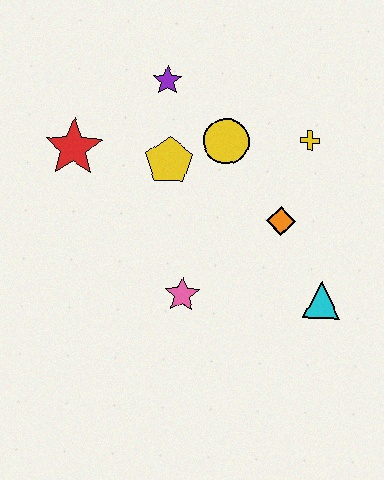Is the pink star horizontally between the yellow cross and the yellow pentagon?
Yes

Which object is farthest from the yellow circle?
The cyan triangle is farthest from the yellow circle.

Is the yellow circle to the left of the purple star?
No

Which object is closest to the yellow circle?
The yellow pentagon is closest to the yellow circle.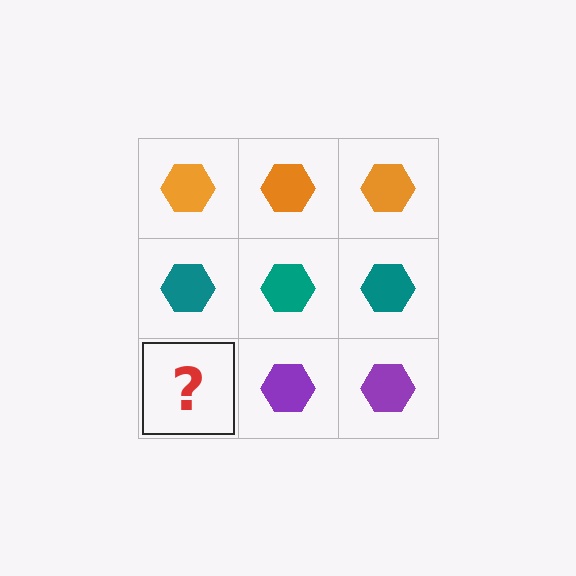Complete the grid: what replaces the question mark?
The question mark should be replaced with a purple hexagon.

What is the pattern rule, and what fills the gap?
The rule is that each row has a consistent color. The gap should be filled with a purple hexagon.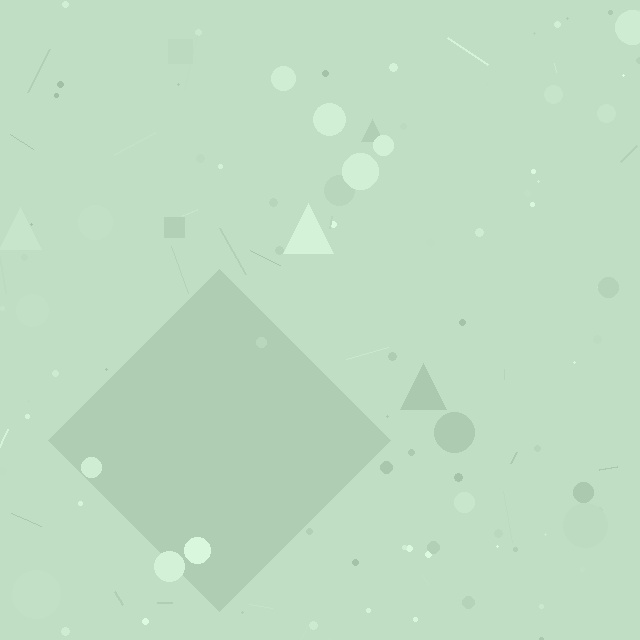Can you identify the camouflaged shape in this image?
The camouflaged shape is a diamond.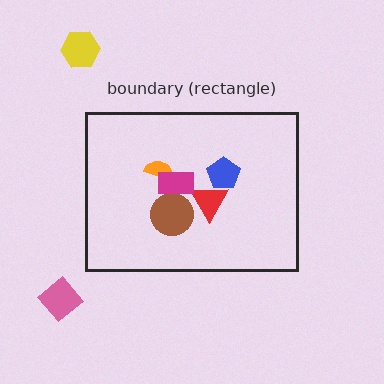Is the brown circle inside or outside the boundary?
Inside.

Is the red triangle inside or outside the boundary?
Inside.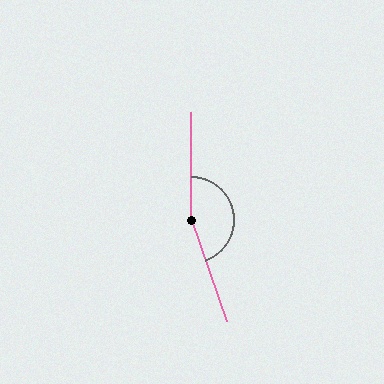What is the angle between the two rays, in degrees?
Approximately 160 degrees.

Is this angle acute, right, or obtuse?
It is obtuse.